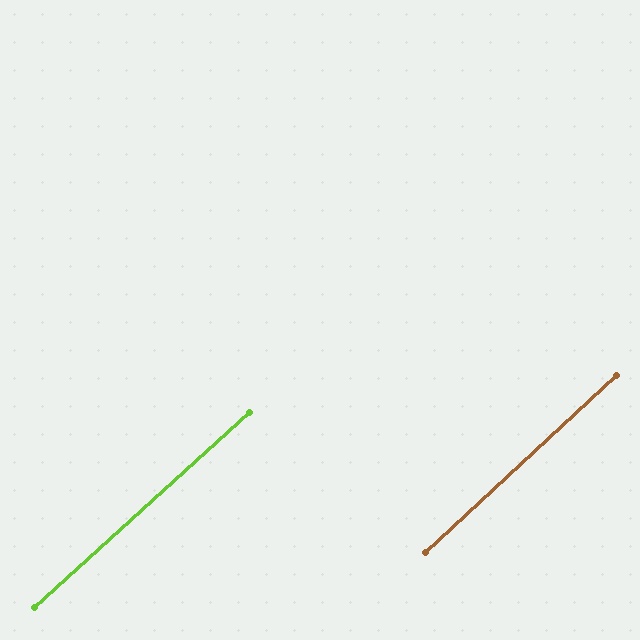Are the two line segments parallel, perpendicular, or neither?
Parallel — their directions differ by only 0.6°.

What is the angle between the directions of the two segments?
Approximately 1 degree.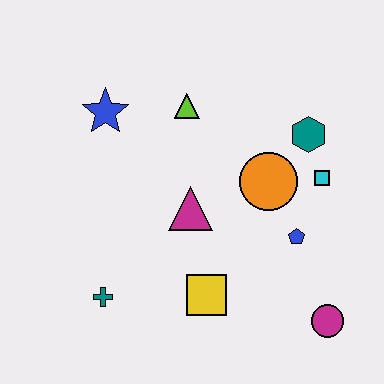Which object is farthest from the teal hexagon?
The teal cross is farthest from the teal hexagon.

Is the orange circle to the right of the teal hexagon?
No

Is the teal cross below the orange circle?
Yes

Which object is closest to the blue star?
The lime triangle is closest to the blue star.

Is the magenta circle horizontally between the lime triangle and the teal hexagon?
No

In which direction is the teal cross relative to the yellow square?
The teal cross is to the left of the yellow square.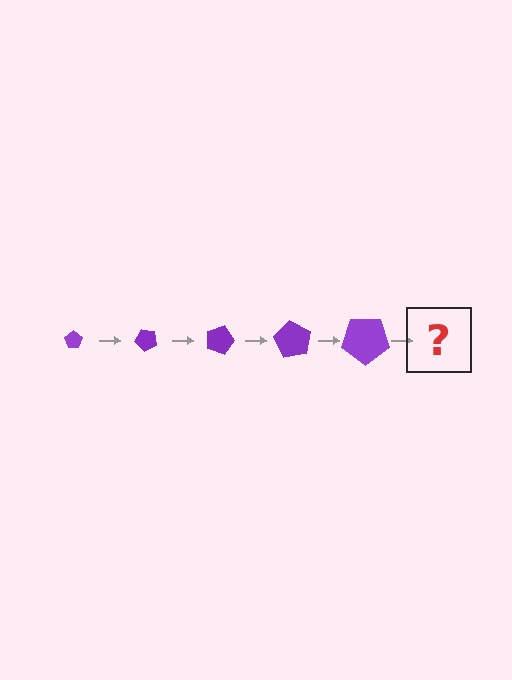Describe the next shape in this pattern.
It should be a pentagon, larger than the previous one and rotated 225 degrees from the start.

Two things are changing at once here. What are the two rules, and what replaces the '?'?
The two rules are that the pentagon grows larger each step and it rotates 45 degrees each step. The '?' should be a pentagon, larger than the previous one and rotated 225 degrees from the start.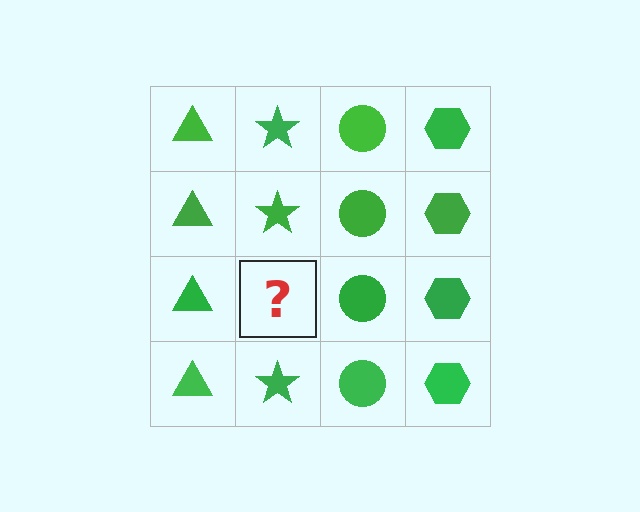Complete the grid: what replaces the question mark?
The question mark should be replaced with a green star.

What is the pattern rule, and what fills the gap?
The rule is that each column has a consistent shape. The gap should be filled with a green star.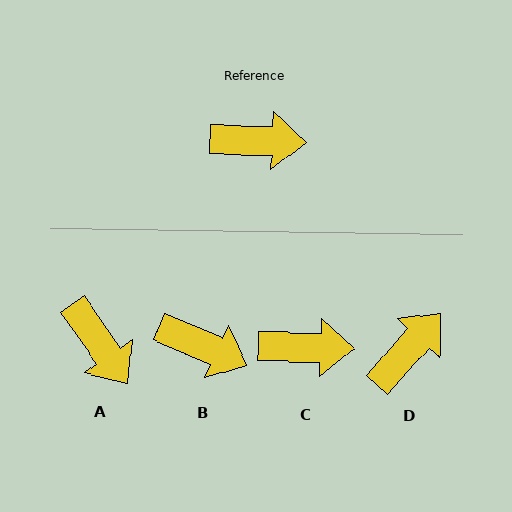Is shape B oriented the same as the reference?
No, it is off by about 22 degrees.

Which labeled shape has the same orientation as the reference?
C.